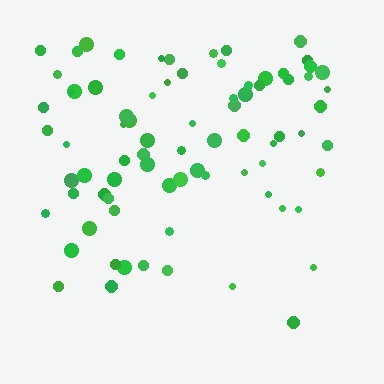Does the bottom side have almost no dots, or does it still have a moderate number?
Still a moderate number, just noticeably fewer than the top.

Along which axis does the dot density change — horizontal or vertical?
Vertical.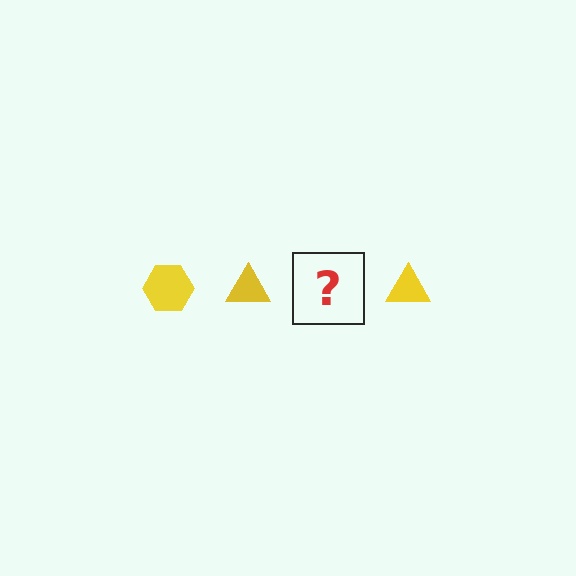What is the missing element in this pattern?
The missing element is a yellow hexagon.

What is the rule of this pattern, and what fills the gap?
The rule is that the pattern cycles through hexagon, triangle shapes in yellow. The gap should be filled with a yellow hexagon.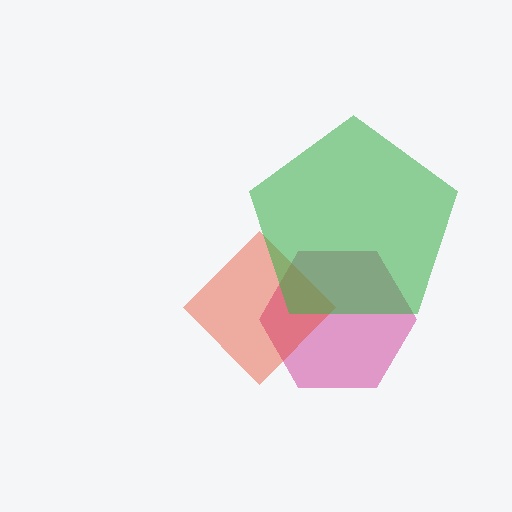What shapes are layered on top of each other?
The layered shapes are: a magenta hexagon, a red diamond, a green pentagon.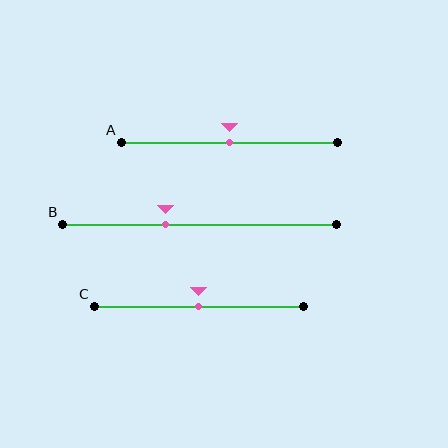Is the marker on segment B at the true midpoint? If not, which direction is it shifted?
No, the marker on segment B is shifted to the left by about 12% of the segment length.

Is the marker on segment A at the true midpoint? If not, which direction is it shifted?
Yes, the marker on segment A is at the true midpoint.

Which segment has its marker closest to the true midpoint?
Segment A has its marker closest to the true midpoint.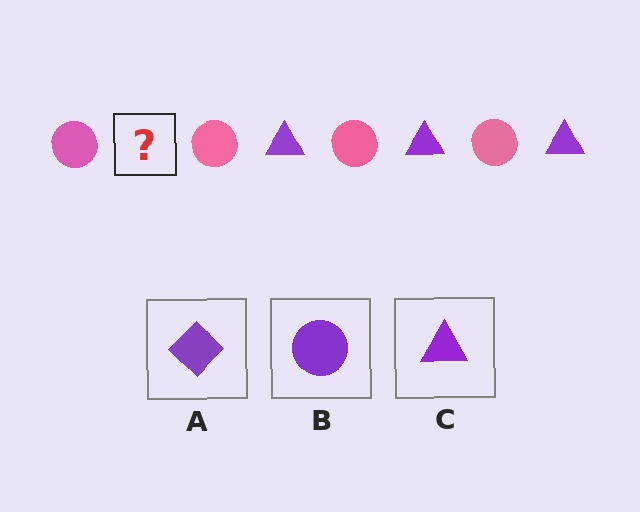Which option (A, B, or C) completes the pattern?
C.